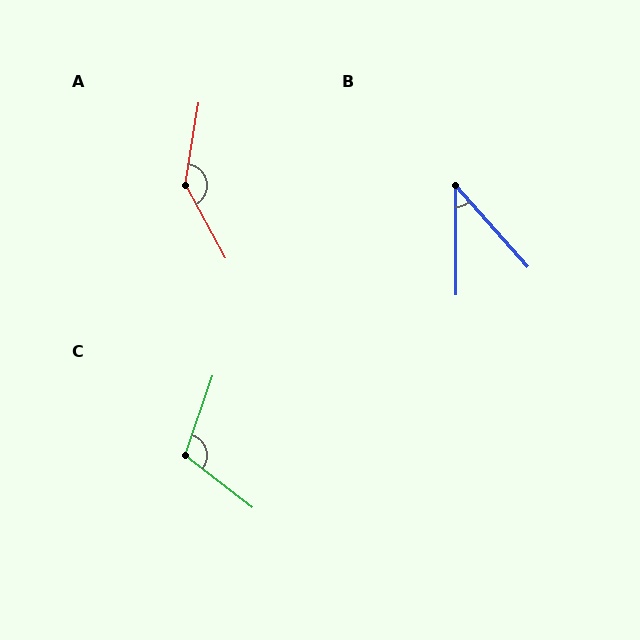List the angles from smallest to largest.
B (42°), C (109°), A (142°).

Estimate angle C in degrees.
Approximately 109 degrees.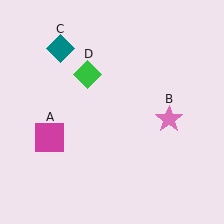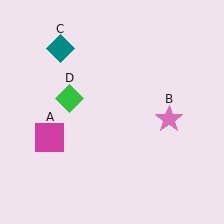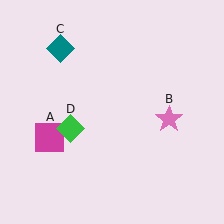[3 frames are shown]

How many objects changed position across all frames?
1 object changed position: green diamond (object D).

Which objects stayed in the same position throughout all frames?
Magenta square (object A) and pink star (object B) and teal diamond (object C) remained stationary.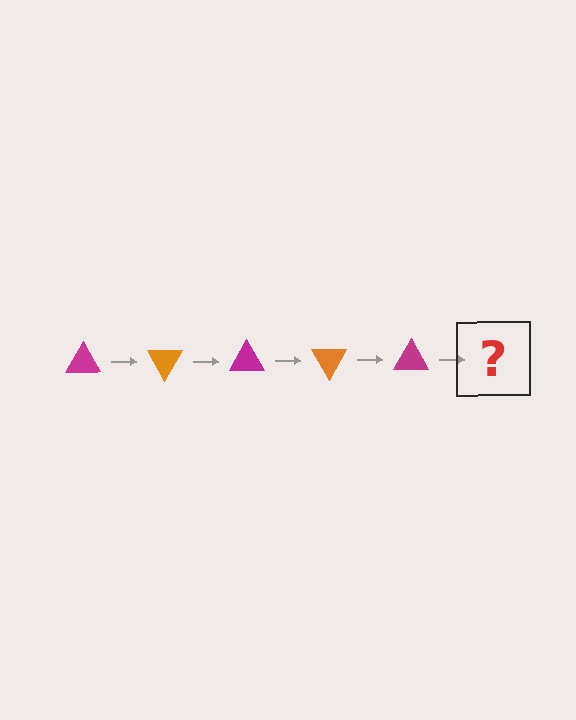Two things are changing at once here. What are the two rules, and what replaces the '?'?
The two rules are that it rotates 60 degrees each step and the color cycles through magenta and orange. The '?' should be an orange triangle, rotated 300 degrees from the start.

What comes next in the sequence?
The next element should be an orange triangle, rotated 300 degrees from the start.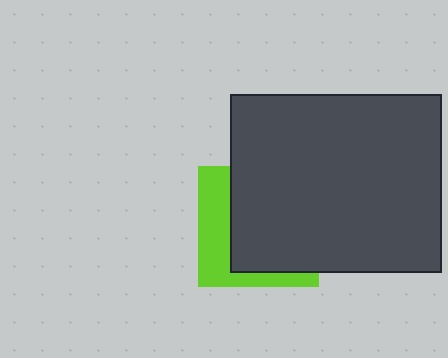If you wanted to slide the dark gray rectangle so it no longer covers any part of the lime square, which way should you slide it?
Slide it right — that is the most direct way to separate the two shapes.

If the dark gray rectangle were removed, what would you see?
You would see the complete lime square.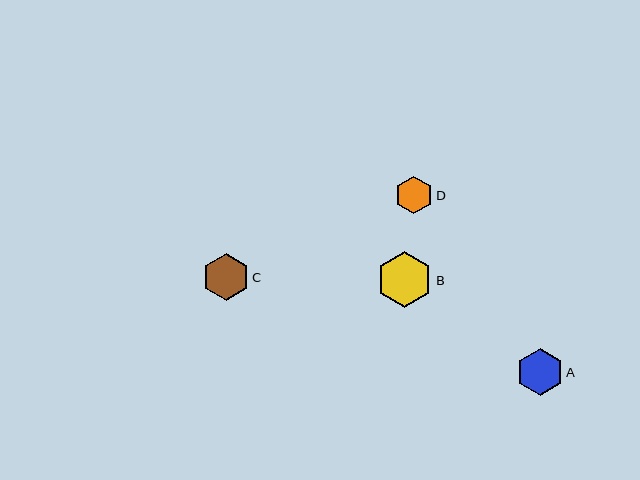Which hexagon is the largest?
Hexagon B is the largest with a size of approximately 56 pixels.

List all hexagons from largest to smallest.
From largest to smallest: B, A, C, D.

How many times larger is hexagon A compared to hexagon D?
Hexagon A is approximately 1.3 times the size of hexagon D.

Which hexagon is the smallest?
Hexagon D is the smallest with a size of approximately 37 pixels.